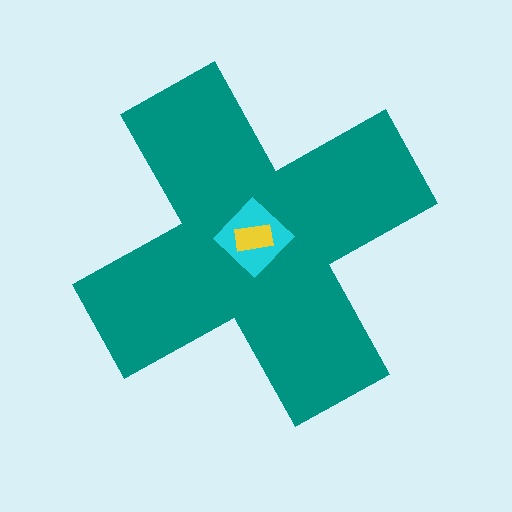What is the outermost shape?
The teal cross.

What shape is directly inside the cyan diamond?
The yellow rectangle.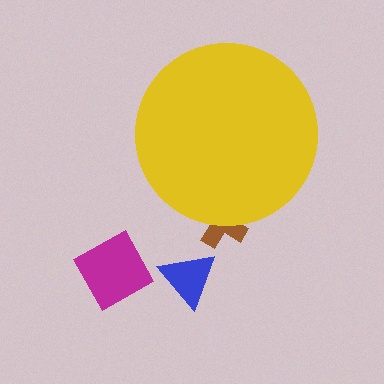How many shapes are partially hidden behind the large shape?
1 shape is partially hidden.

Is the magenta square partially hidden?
No, the magenta square is fully visible.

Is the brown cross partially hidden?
Yes, the brown cross is partially hidden behind the yellow circle.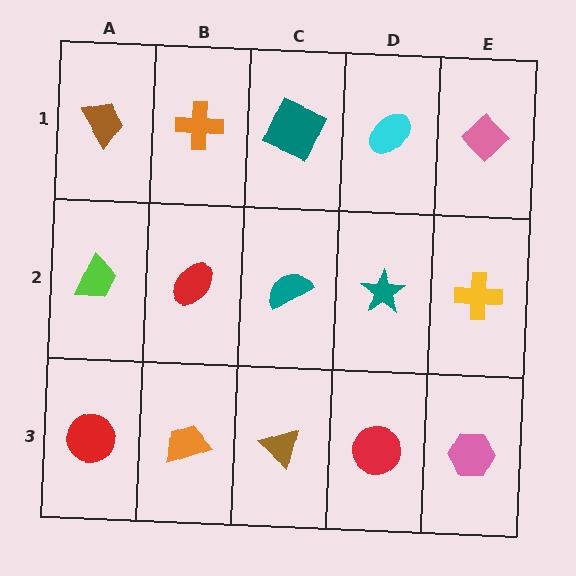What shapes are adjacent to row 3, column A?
A lime trapezoid (row 2, column A), an orange trapezoid (row 3, column B).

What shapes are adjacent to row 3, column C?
A teal semicircle (row 2, column C), an orange trapezoid (row 3, column B), a red circle (row 3, column D).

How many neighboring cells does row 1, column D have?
3.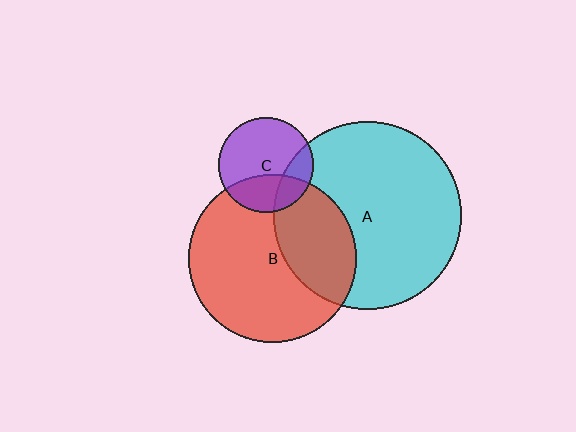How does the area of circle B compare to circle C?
Approximately 3.1 times.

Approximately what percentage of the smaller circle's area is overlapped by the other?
Approximately 30%.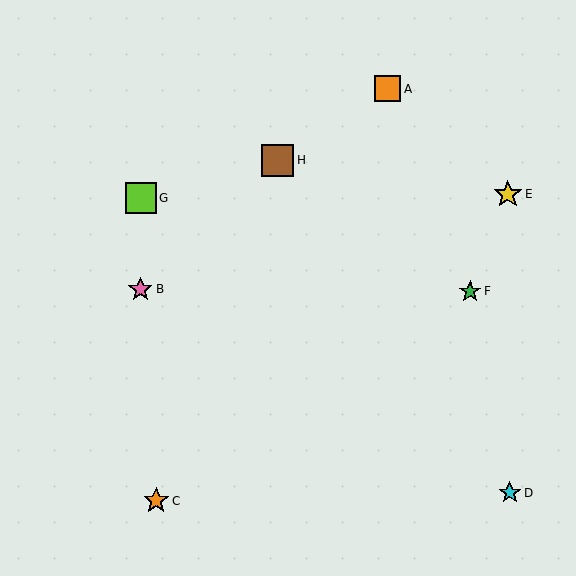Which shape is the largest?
The brown square (labeled H) is the largest.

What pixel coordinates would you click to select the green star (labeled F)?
Click at (470, 291) to select the green star F.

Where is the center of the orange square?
The center of the orange square is at (388, 89).